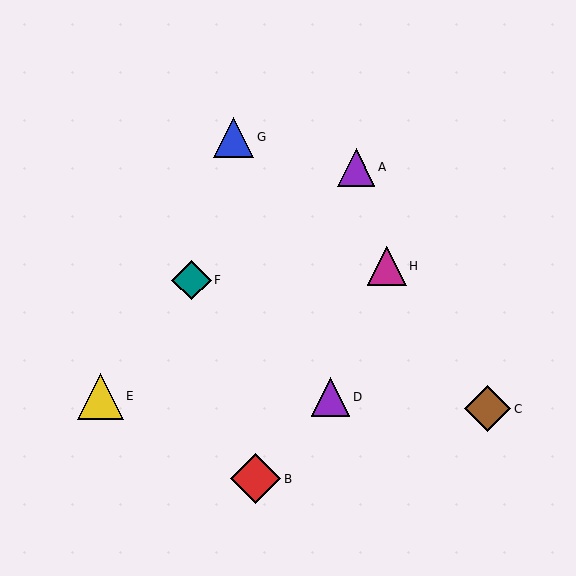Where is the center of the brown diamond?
The center of the brown diamond is at (488, 409).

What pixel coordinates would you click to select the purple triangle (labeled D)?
Click at (331, 397) to select the purple triangle D.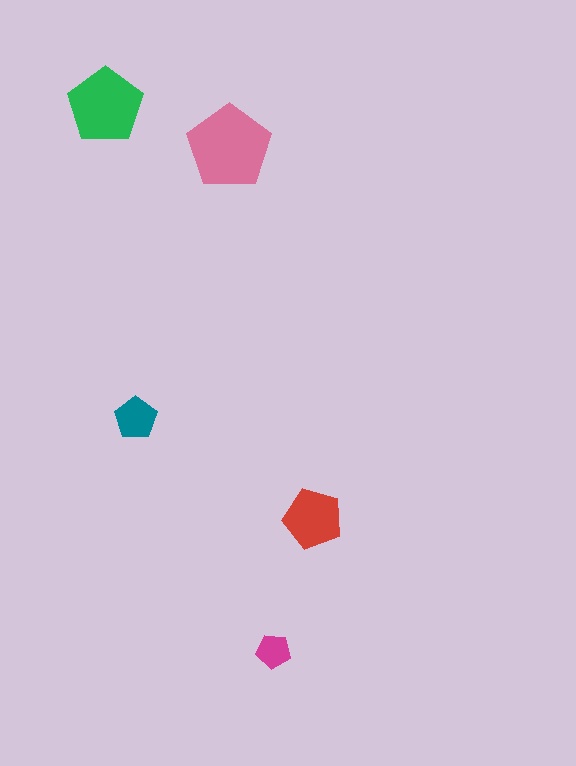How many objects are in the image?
There are 5 objects in the image.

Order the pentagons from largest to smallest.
the pink one, the green one, the red one, the teal one, the magenta one.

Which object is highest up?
The green pentagon is topmost.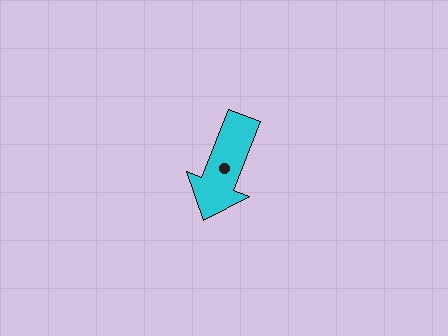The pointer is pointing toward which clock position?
Roughly 7 o'clock.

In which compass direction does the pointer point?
South.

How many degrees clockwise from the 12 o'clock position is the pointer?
Approximately 202 degrees.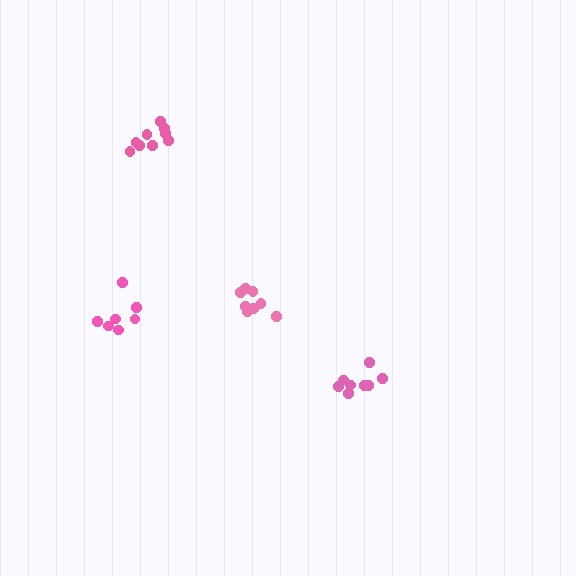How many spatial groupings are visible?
There are 4 spatial groupings.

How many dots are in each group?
Group 1: 7 dots, Group 2: 9 dots, Group 3: 8 dots, Group 4: 8 dots (32 total).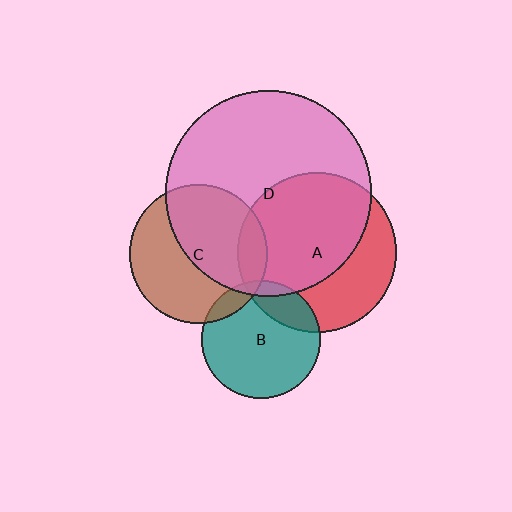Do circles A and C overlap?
Yes.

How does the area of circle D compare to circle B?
Approximately 3.0 times.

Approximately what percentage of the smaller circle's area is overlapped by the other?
Approximately 10%.